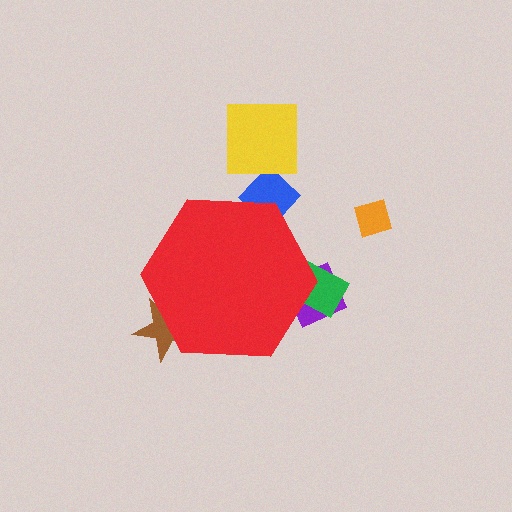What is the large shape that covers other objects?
A red hexagon.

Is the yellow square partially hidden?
No, the yellow square is fully visible.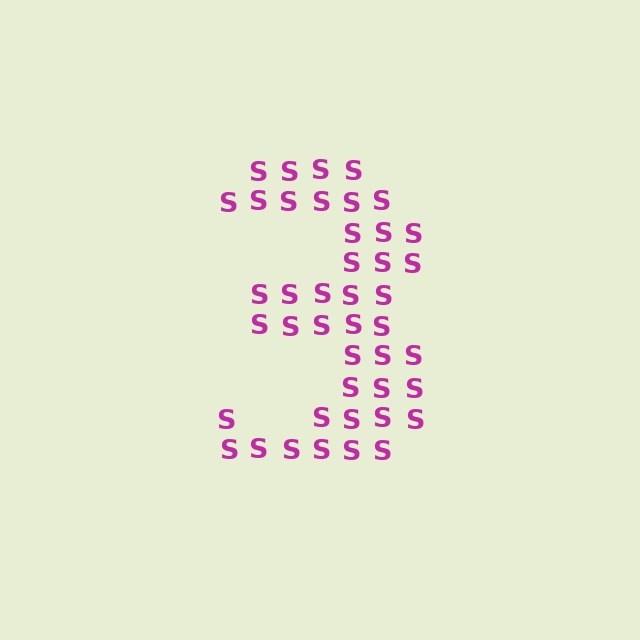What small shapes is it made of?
It is made of small letter S's.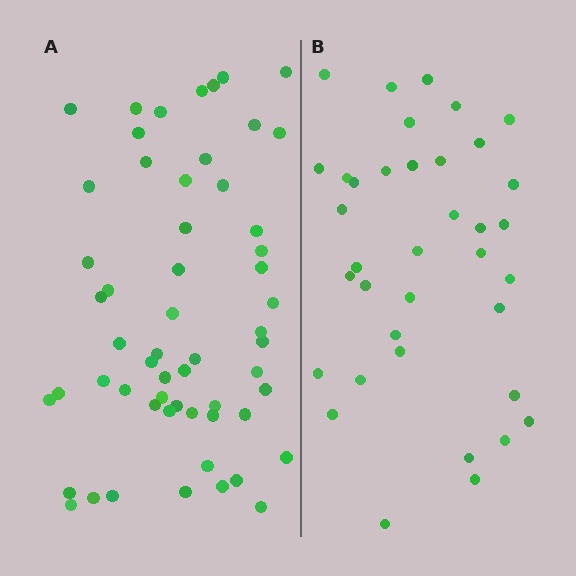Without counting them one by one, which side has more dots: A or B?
Region A (the left region) has more dots.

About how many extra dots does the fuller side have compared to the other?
Region A has approximately 20 more dots than region B.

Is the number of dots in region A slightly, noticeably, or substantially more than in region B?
Region A has substantially more. The ratio is roughly 1.5 to 1.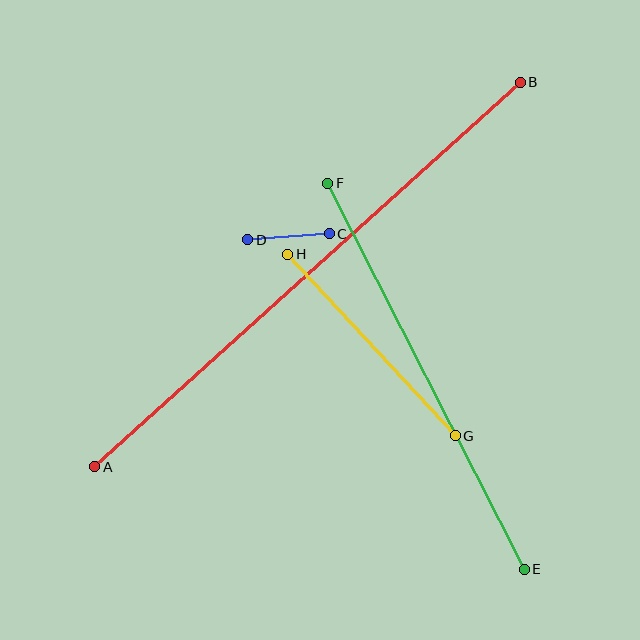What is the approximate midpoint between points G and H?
The midpoint is at approximately (371, 345) pixels.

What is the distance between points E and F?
The distance is approximately 433 pixels.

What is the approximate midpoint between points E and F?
The midpoint is at approximately (426, 376) pixels.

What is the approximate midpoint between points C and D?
The midpoint is at approximately (288, 237) pixels.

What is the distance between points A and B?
The distance is approximately 574 pixels.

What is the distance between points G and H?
The distance is approximately 247 pixels.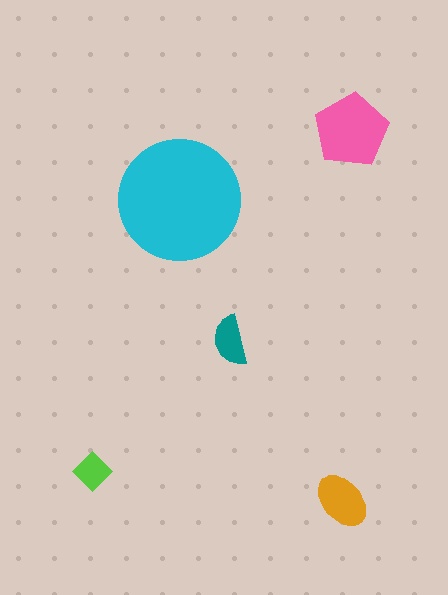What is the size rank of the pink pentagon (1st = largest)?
2nd.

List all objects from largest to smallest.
The cyan circle, the pink pentagon, the orange ellipse, the teal semicircle, the lime diamond.